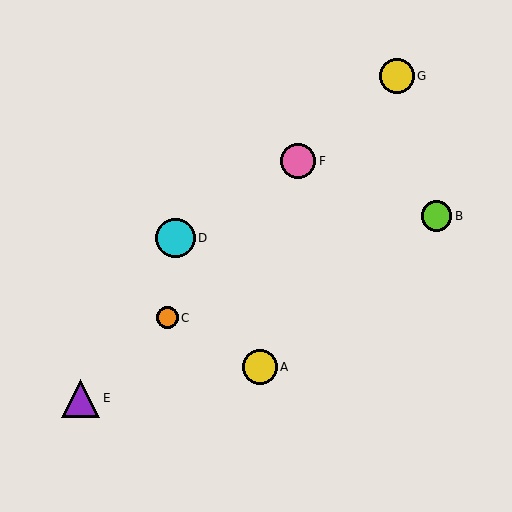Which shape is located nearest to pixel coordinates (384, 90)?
The yellow circle (labeled G) at (397, 76) is nearest to that location.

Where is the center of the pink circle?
The center of the pink circle is at (298, 161).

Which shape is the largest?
The cyan circle (labeled D) is the largest.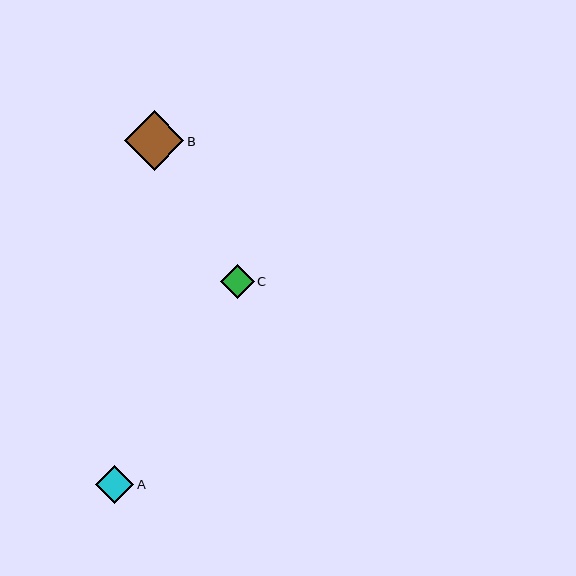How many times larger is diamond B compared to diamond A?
Diamond B is approximately 1.6 times the size of diamond A.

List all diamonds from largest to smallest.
From largest to smallest: B, A, C.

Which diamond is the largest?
Diamond B is the largest with a size of approximately 60 pixels.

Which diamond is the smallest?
Diamond C is the smallest with a size of approximately 34 pixels.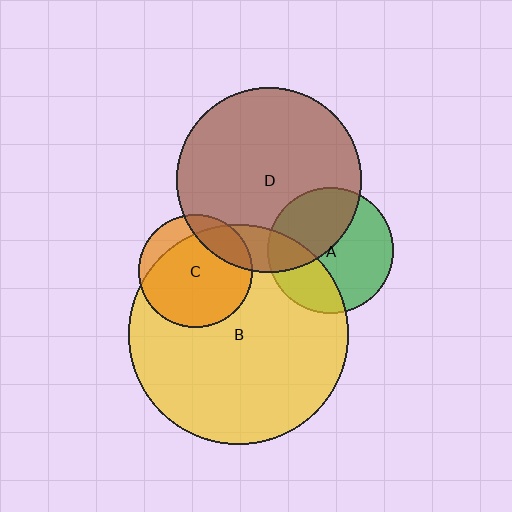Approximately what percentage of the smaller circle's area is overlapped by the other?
Approximately 15%.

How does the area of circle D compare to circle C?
Approximately 2.7 times.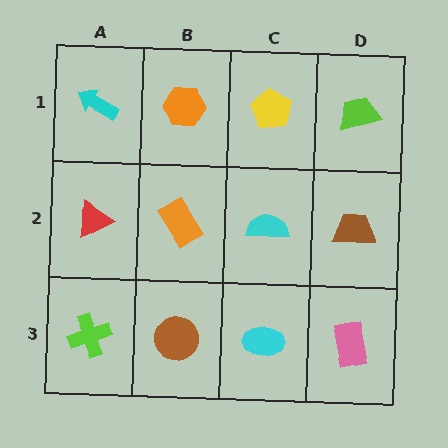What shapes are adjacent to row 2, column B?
An orange hexagon (row 1, column B), a brown circle (row 3, column B), a red triangle (row 2, column A), a cyan semicircle (row 2, column C).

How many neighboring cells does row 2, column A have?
3.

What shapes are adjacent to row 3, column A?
A red triangle (row 2, column A), a brown circle (row 3, column B).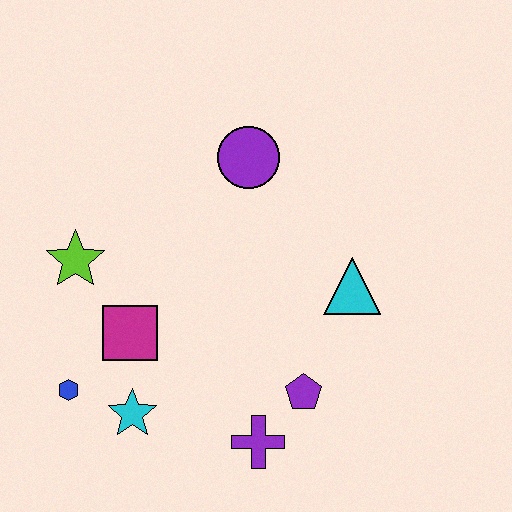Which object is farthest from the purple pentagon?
The lime star is farthest from the purple pentagon.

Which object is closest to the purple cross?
The purple pentagon is closest to the purple cross.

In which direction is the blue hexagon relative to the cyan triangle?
The blue hexagon is to the left of the cyan triangle.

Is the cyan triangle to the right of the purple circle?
Yes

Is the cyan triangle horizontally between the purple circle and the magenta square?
No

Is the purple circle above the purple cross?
Yes